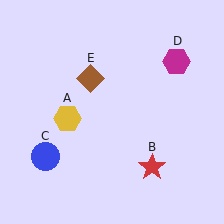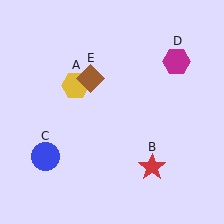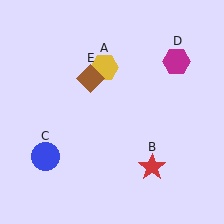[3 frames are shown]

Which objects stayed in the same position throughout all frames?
Red star (object B) and blue circle (object C) and magenta hexagon (object D) and brown diamond (object E) remained stationary.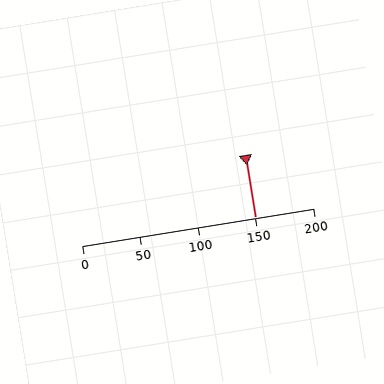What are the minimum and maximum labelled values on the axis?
The axis runs from 0 to 200.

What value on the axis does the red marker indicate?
The marker indicates approximately 150.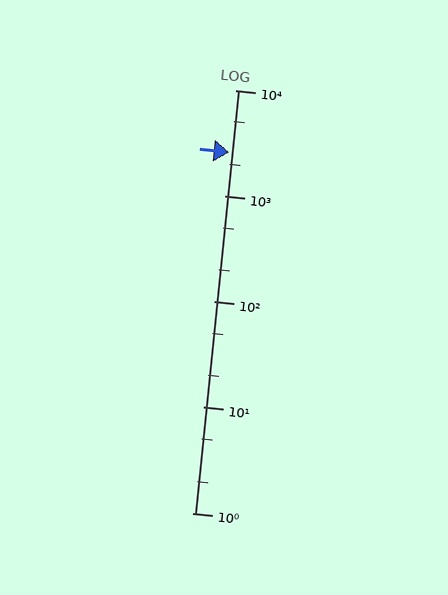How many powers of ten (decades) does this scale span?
The scale spans 4 decades, from 1 to 10000.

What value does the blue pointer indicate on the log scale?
The pointer indicates approximately 2600.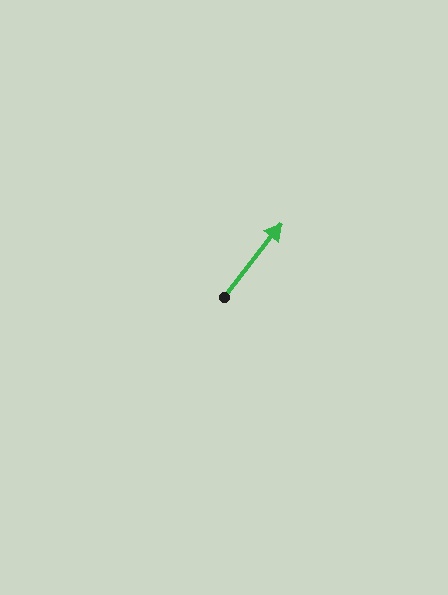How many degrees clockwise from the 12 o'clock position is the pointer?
Approximately 38 degrees.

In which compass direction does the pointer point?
Northeast.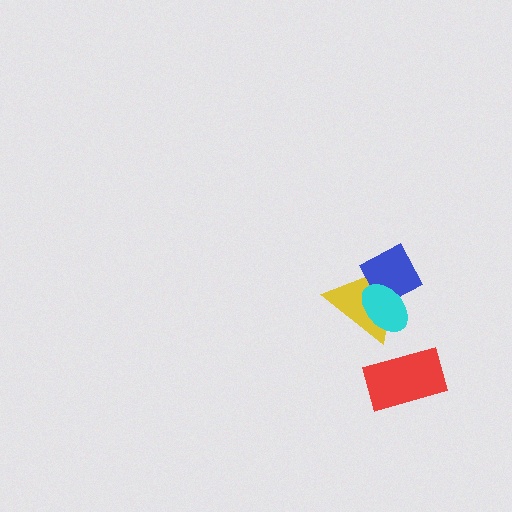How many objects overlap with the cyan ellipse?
2 objects overlap with the cyan ellipse.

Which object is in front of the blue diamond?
The cyan ellipse is in front of the blue diamond.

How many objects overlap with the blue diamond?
2 objects overlap with the blue diamond.